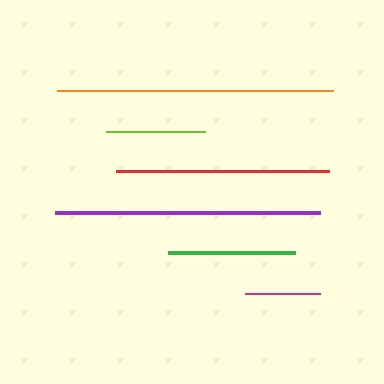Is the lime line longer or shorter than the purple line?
The purple line is longer than the lime line.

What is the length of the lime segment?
The lime segment is approximately 99 pixels long.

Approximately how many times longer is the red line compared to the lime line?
The red line is approximately 2.2 times the length of the lime line.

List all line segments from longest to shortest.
From longest to shortest: orange, purple, red, green, lime, magenta.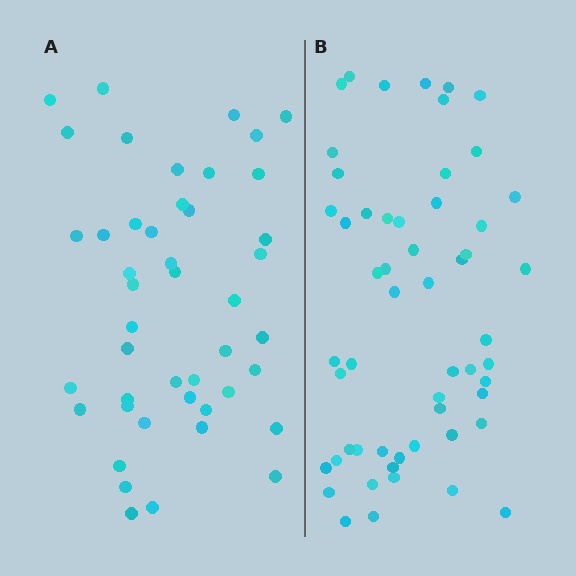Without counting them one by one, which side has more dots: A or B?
Region B (the right region) has more dots.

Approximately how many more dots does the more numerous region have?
Region B has roughly 10 or so more dots than region A.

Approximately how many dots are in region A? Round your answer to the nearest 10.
About 40 dots. (The exact count is 45, which rounds to 40.)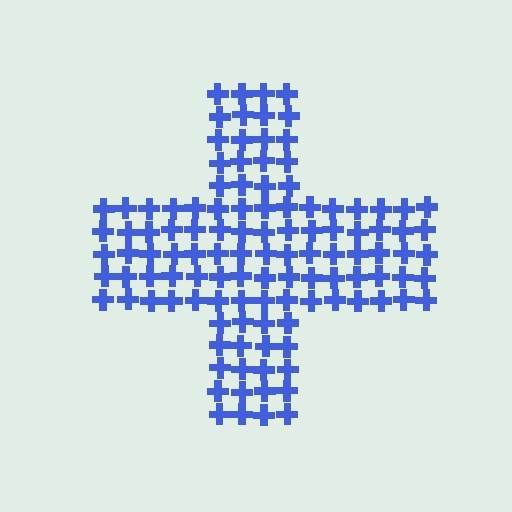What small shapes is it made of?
It is made of small crosses.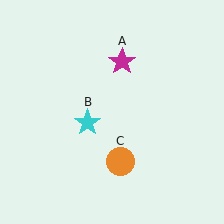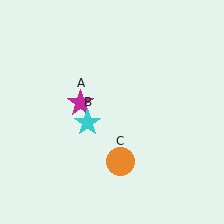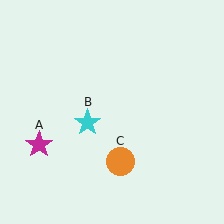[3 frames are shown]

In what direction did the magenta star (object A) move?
The magenta star (object A) moved down and to the left.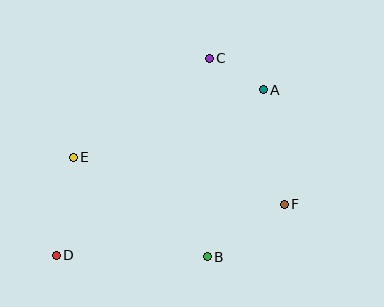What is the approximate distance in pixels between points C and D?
The distance between C and D is approximately 249 pixels.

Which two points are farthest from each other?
Points A and D are farthest from each other.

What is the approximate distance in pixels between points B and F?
The distance between B and F is approximately 93 pixels.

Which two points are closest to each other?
Points A and C are closest to each other.